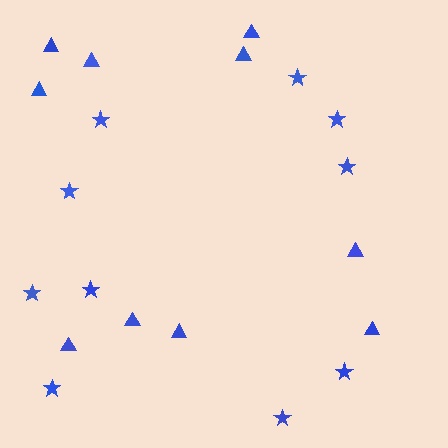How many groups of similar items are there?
There are 2 groups: one group of triangles (10) and one group of stars (10).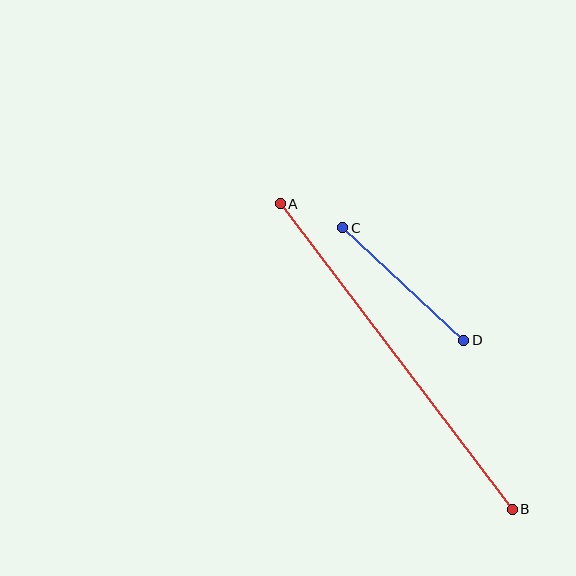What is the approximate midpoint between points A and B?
The midpoint is at approximately (396, 356) pixels.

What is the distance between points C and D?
The distance is approximately 165 pixels.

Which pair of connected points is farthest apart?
Points A and B are farthest apart.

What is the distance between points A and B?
The distance is approximately 383 pixels.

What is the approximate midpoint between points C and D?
The midpoint is at approximately (403, 284) pixels.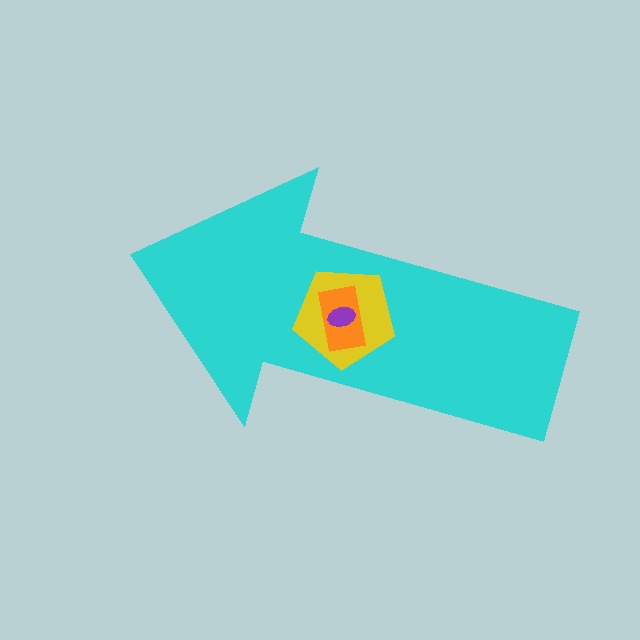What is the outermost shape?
The cyan arrow.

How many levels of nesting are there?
4.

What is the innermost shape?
The purple ellipse.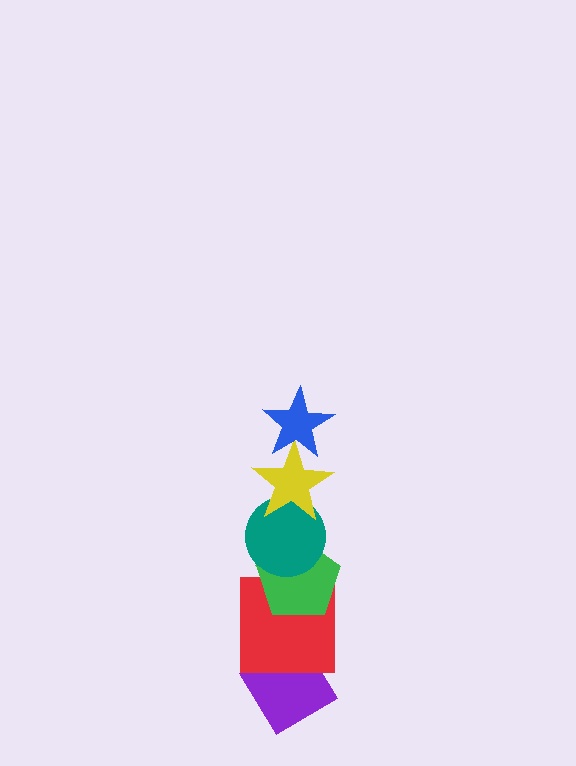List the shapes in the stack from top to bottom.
From top to bottom: the blue star, the yellow star, the teal circle, the green pentagon, the red square, the purple diamond.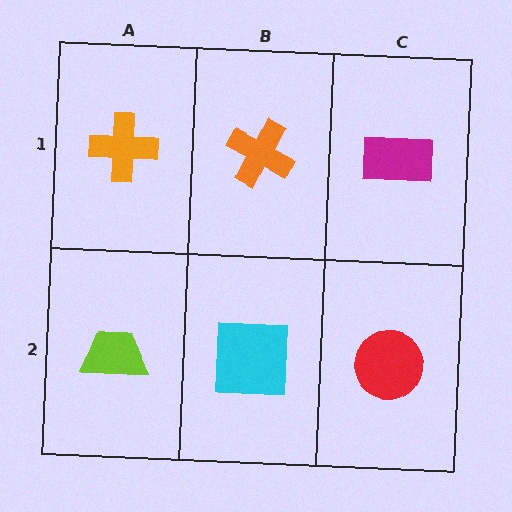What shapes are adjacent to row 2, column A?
An orange cross (row 1, column A), a cyan square (row 2, column B).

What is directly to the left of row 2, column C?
A cyan square.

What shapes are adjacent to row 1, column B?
A cyan square (row 2, column B), an orange cross (row 1, column A), a magenta rectangle (row 1, column C).